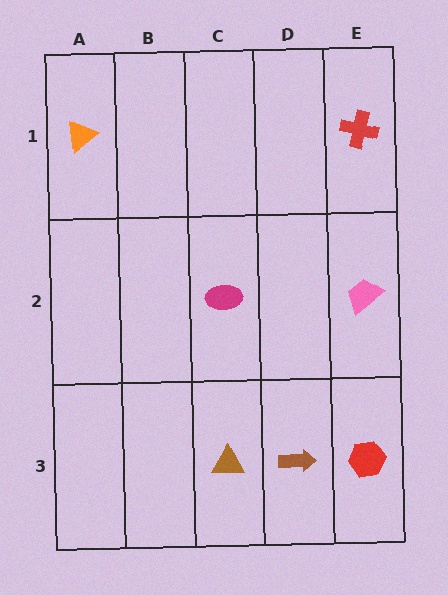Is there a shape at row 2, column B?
No, that cell is empty.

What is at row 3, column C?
A brown triangle.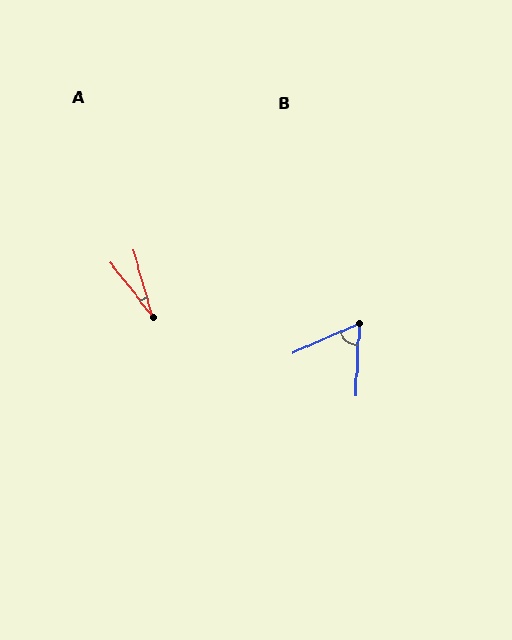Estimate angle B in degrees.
Approximately 63 degrees.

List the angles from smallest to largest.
A (22°), B (63°).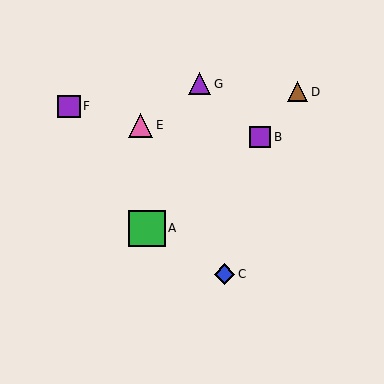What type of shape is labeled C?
Shape C is a blue diamond.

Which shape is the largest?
The green square (labeled A) is the largest.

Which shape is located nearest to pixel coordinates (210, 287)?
The blue diamond (labeled C) at (224, 274) is nearest to that location.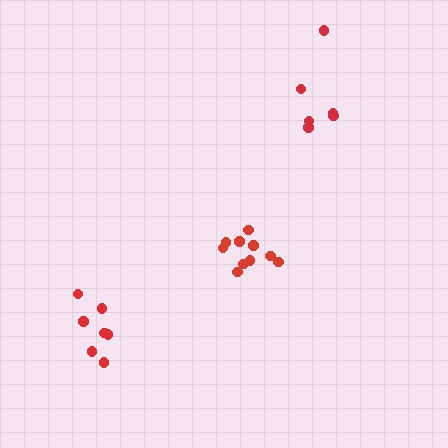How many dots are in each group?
Group 1: 10 dots, Group 2: 6 dots, Group 3: 7 dots (23 total).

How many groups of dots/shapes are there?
There are 3 groups.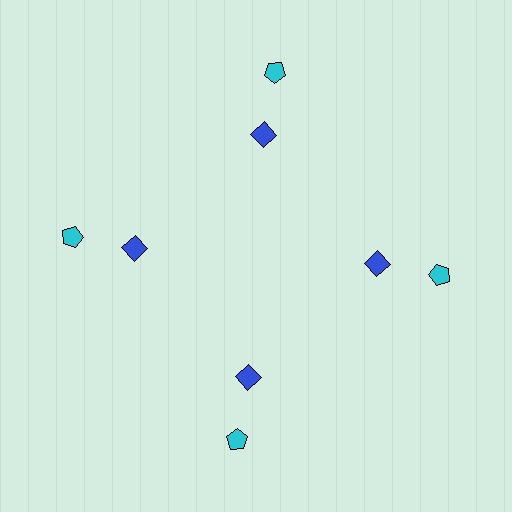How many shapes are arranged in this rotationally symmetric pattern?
There are 8 shapes, arranged in 4 groups of 2.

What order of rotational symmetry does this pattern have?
This pattern has 4-fold rotational symmetry.